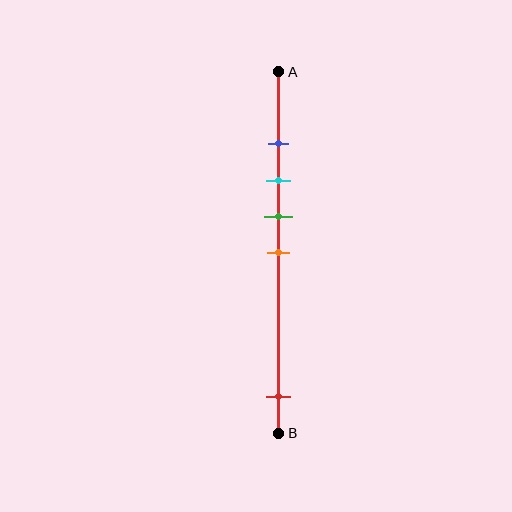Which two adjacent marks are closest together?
The blue and cyan marks are the closest adjacent pair.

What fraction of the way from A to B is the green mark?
The green mark is approximately 40% (0.4) of the way from A to B.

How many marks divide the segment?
There are 5 marks dividing the segment.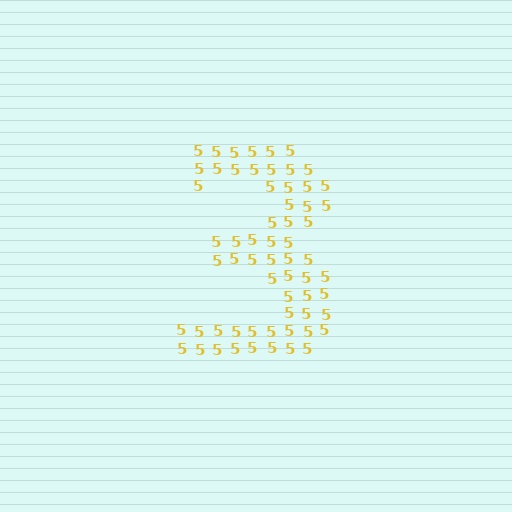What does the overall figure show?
The overall figure shows the digit 3.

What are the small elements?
The small elements are digit 5's.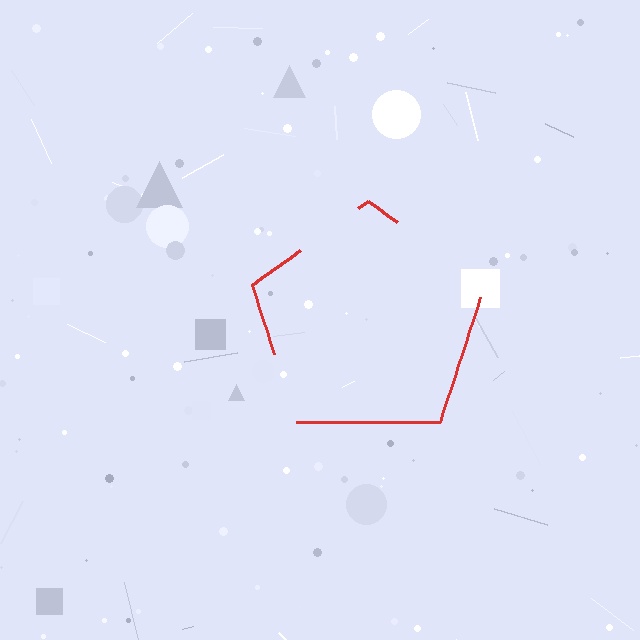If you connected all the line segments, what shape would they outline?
They would outline a pentagon.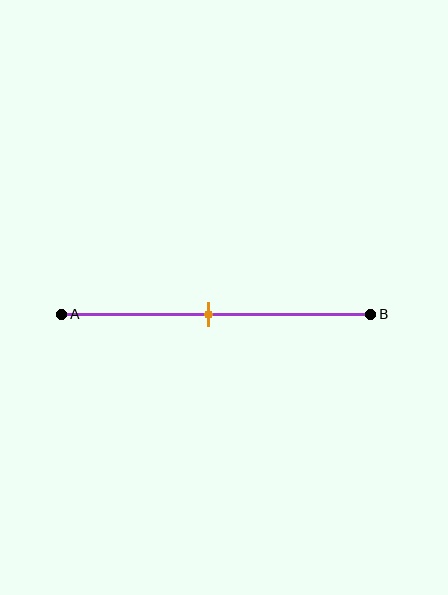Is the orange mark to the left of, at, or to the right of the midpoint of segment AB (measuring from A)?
The orange mark is approximately at the midpoint of segment AB.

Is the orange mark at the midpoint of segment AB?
Yes, the mark is approximately at the midpoint.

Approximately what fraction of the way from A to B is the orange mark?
The orange mark is approximately 50% of the way from A to B.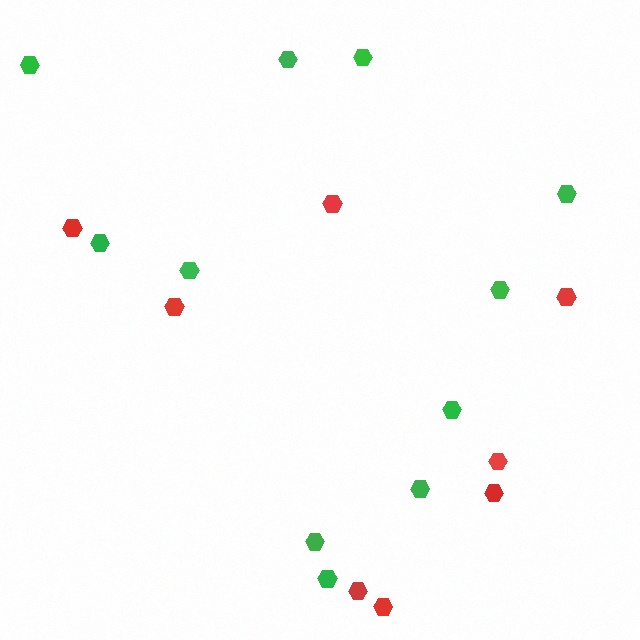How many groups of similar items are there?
There are 2 groups: one group of green hexagons (11) and one group of red hexagons (8).